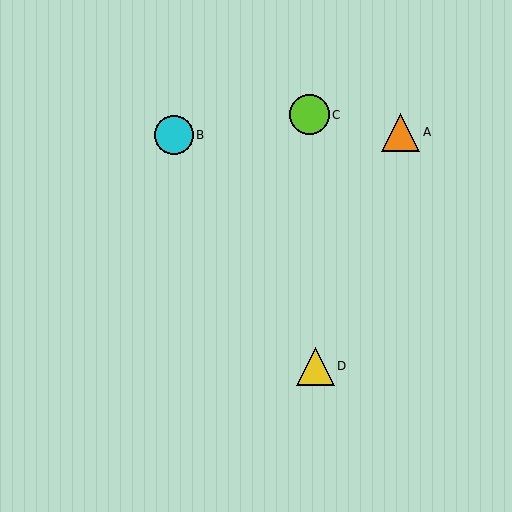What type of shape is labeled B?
Shape B is a cyan circle.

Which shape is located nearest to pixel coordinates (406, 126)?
The orange triangle (labeled A) at (401, 132) is nearest to that location.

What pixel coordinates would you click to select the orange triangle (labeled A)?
Click at (401, 132) to select the orange triangle A.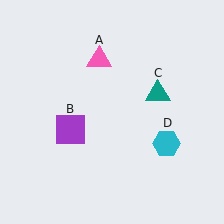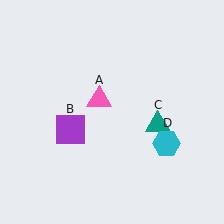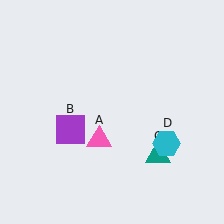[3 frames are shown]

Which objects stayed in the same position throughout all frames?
Purple square (object B) and cyan hexagon (object D) remained stationary.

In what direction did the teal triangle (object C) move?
The teal triangle (object C) moved down.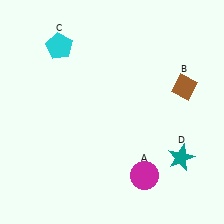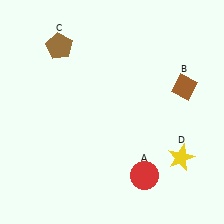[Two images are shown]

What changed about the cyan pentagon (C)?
In Image 1, C is cyan. In Image 2, it changed to brown.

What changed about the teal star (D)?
In Image 1, D is teal. In Image 2, it changed to yellow.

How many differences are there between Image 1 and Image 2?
There are 3 differences between the two images.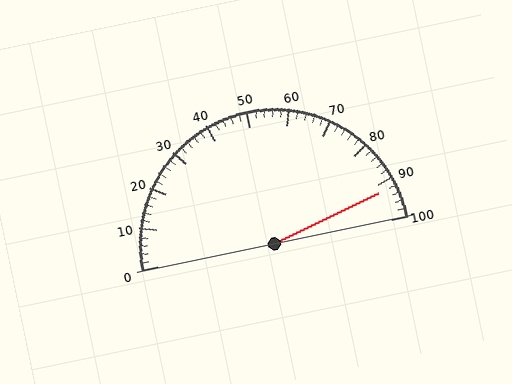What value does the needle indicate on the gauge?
The needle indicates approximately 92.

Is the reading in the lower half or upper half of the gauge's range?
The reading is in the upper half of the range (0 to 100).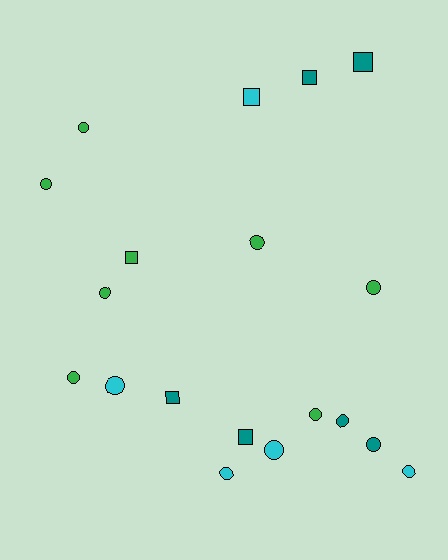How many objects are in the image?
There are 19 objects.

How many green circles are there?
There are 7 green circles.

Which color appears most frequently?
Green, with 8 objects.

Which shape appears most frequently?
Circle, with 13 objects.